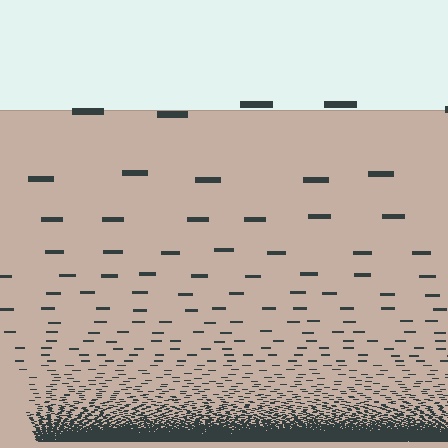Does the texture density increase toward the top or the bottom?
Density increases toward the bottom.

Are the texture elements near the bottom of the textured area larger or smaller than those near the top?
Smaller. The gradient is inverted — elements near the bottom are smaller and denser.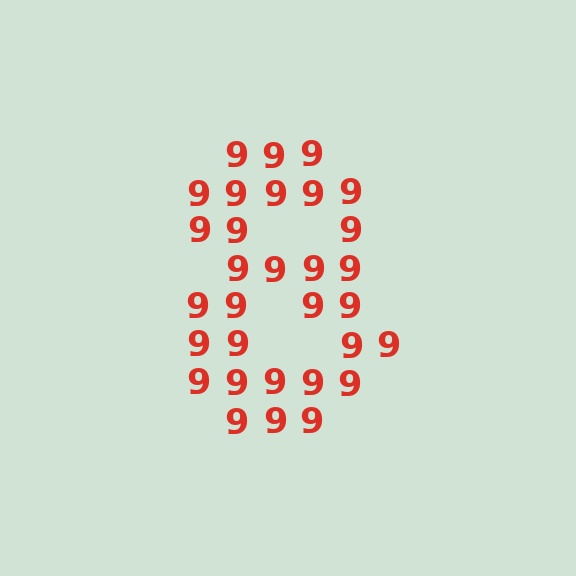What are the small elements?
The small elements are digit 9's.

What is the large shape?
The large shape is the digit 8.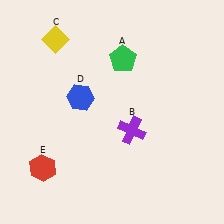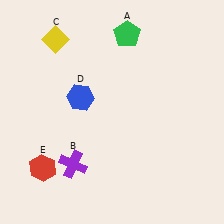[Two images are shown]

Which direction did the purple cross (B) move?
The purple cross (B) moved left.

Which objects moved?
The objects that moved are: the green pentagon (A), the purple cross (B).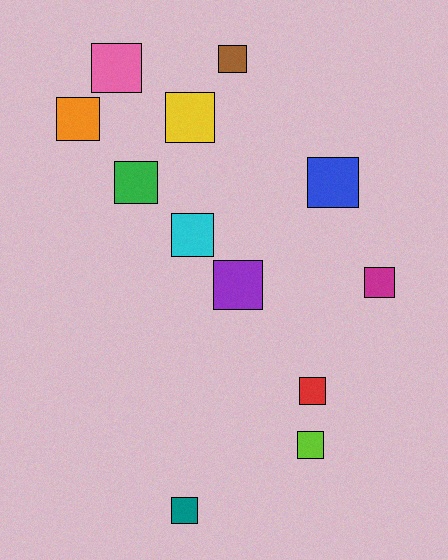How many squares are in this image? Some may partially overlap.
There are 12 squares.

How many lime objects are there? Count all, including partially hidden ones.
There is 1 lime object.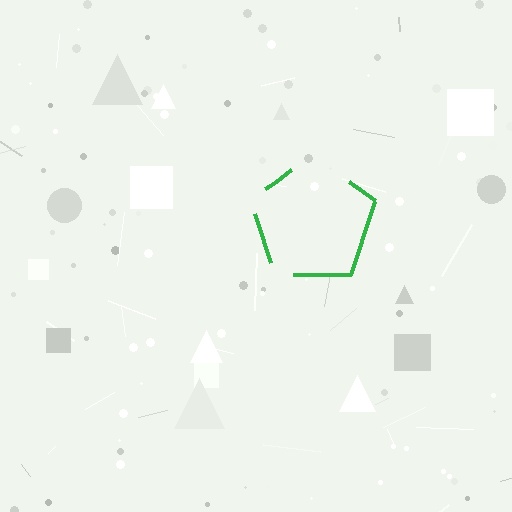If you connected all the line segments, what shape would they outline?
They would outline a pentagon.